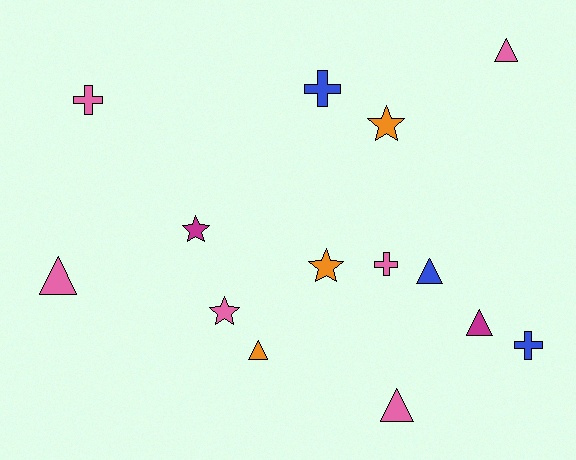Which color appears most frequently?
Pink, with 6 objects.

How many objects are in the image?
There are 14 objects.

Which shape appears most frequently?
Triangle, with 6 objects.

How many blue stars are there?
There are no blue stars.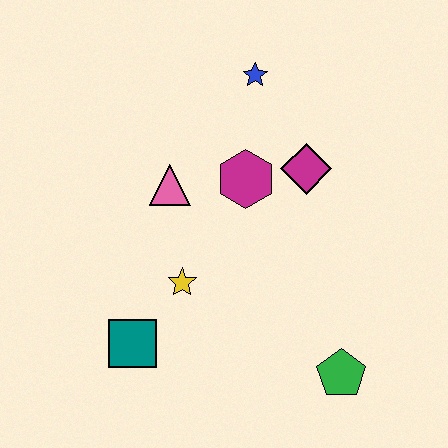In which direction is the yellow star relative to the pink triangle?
The yellow star is below the pink triangle.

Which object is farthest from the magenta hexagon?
The green pentagon is farthest from the magenta hexagon.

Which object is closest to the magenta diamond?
The magenta hexagon is closest to the magenta diamond.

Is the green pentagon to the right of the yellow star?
Yes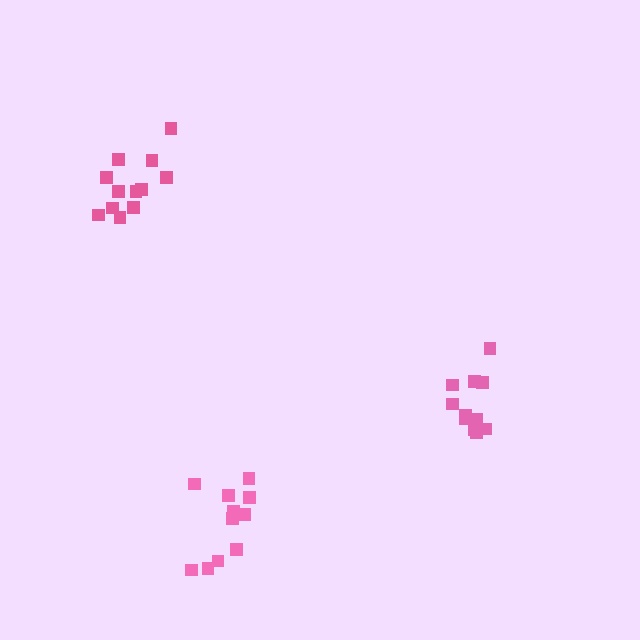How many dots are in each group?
Group 1: 11 dots, Group 2: 12 dots, Group 3: 11 dots (34 total).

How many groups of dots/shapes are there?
There are 3 groups.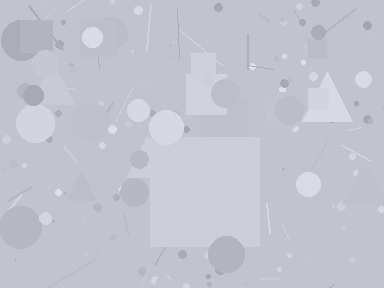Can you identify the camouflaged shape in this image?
The camouflaged shape is a square.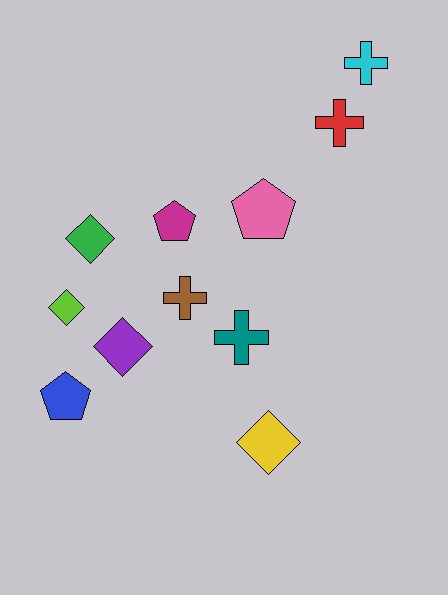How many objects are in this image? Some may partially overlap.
There are 11 objects.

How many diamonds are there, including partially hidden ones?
There are 4 diamonds.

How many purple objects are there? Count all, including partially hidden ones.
There is 1 purple object.